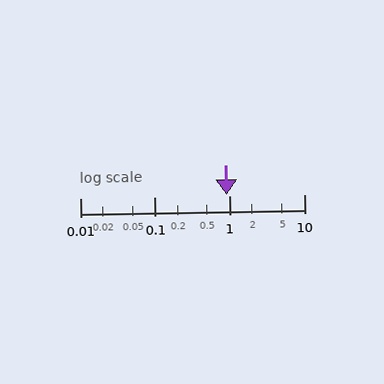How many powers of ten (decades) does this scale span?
The scale spans 3 decades, from 0.01 to 10.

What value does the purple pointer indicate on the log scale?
The pointer indicates approximately 0.91.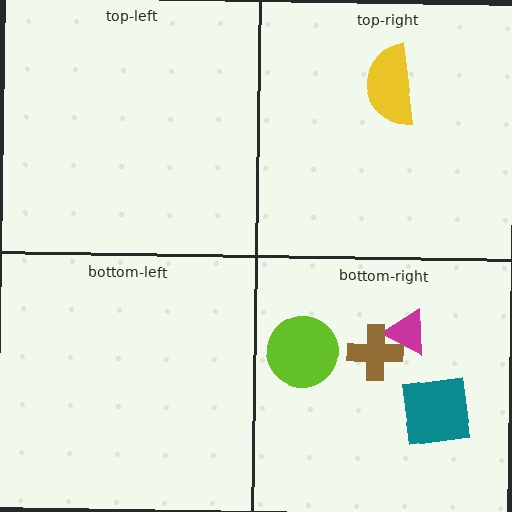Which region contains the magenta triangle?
The bottom-right region.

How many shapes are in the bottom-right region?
4.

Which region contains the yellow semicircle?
The top-right region.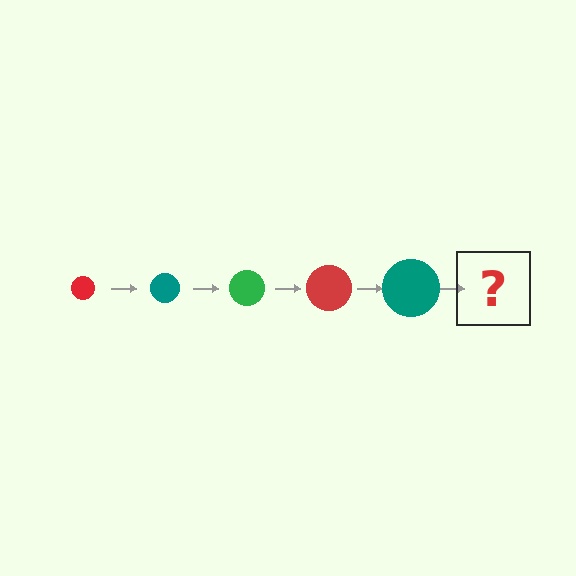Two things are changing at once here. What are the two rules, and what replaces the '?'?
The two rules are that the circle grows larger each step and the color cycles through red, teal, and green. The '?' should be a green circle, larger than the previous one.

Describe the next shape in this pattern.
It should be a green circle, larger than the previous one.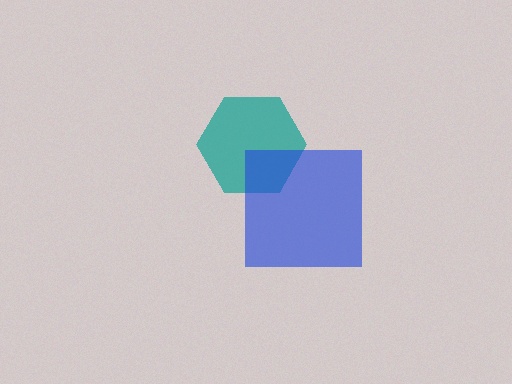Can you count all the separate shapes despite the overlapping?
Yes, there are 2 separate shapes.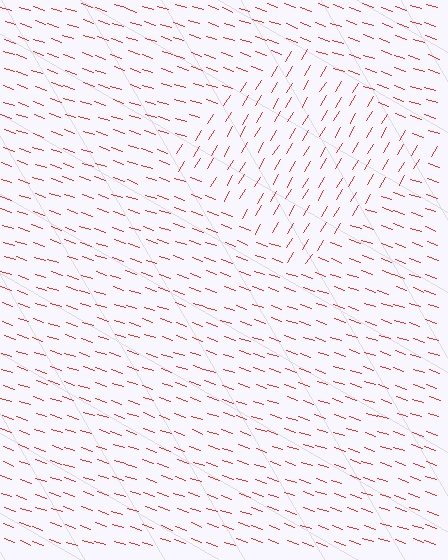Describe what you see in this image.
The image is filled with small red line segments. A diamond region in the image has lines oriented differently from the surrounding lines, creating a visible texture boundary.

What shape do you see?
I see a diamond.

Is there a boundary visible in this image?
Yes, there is a texture boundary formed by a change in line orientation.